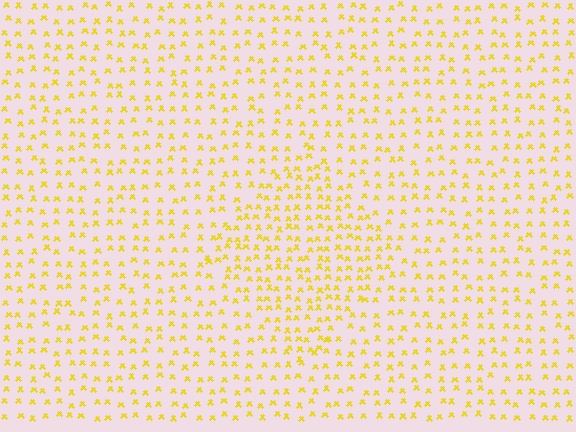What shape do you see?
I see a diamond.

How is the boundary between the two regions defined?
The boundary is defined by a change in element density (approximately 1.6x ratio). All elements are the same color, size, and shape.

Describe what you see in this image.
The image contains small yellow elements arranged at two different densities. A diamond-shaped region is visible where the elements are more densely packed than the surrounding area.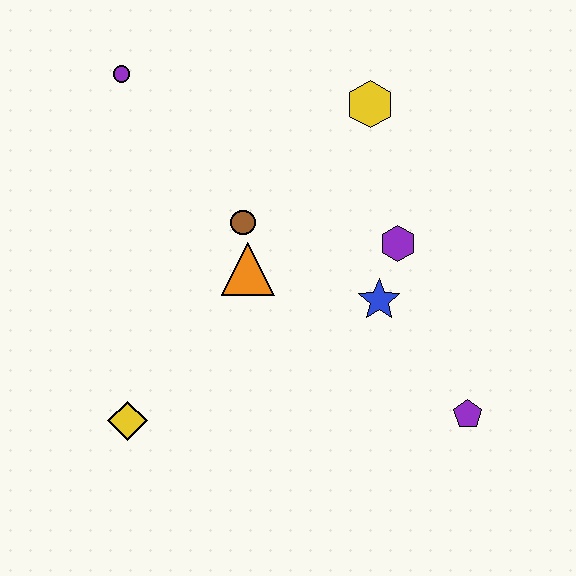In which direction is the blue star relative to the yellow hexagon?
The blue star is below the yellow hexagon.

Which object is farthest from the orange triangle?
The purple pentagon is farthest from the orange triangle.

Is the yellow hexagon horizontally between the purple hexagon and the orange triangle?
Yes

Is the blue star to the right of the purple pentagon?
No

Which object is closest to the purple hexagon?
The blue star is closest to the purple hexagon.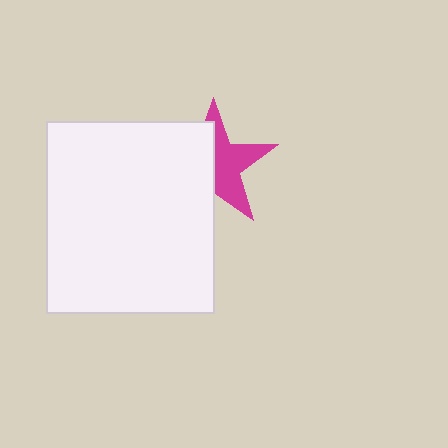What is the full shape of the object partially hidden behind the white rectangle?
The partially hidden object is a magenta star.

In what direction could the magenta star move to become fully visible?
The magenta star could move right. That would shift it out from behind the white rectangle entirely.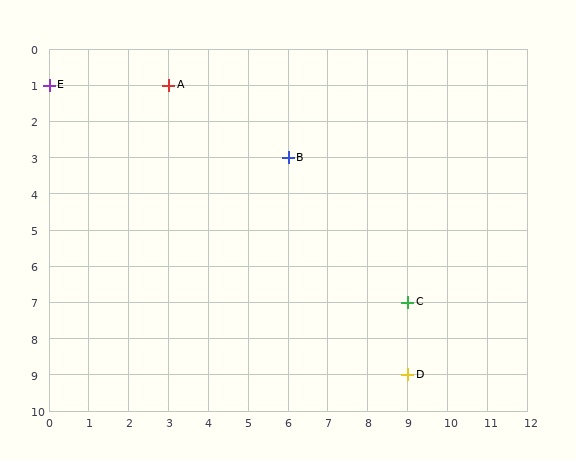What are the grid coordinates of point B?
Point B is at grid coordinates (6, 3).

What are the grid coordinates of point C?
Point C is at grid coordinates (9, 7).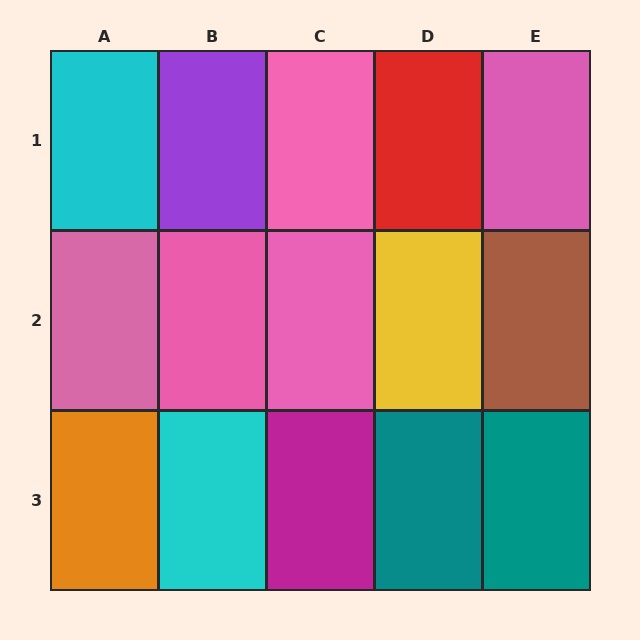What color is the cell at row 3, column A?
Orange.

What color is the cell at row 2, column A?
Pink.